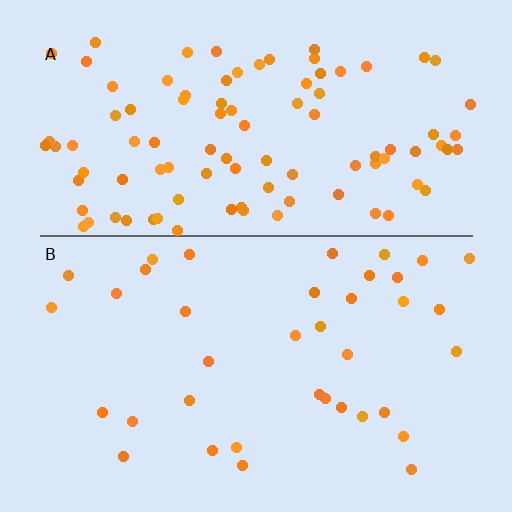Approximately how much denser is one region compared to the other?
Approximately 2.7× — region A over region B.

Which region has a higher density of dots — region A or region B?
A (the top).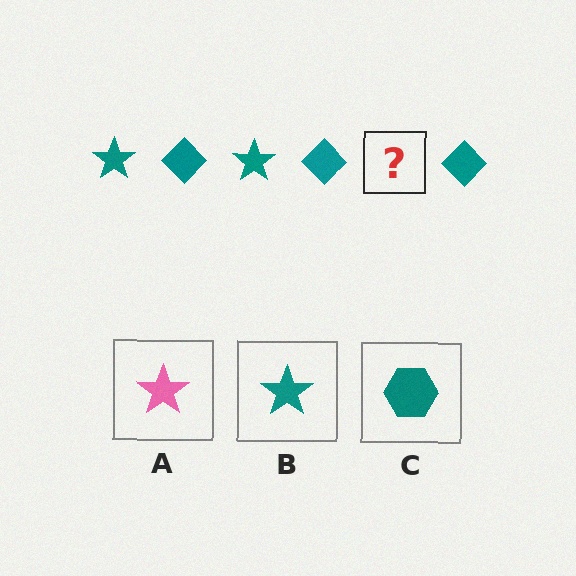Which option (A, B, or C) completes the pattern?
B.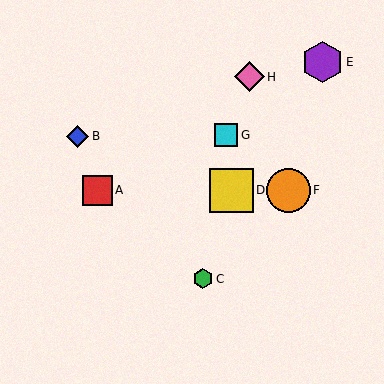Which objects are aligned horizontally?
Objects A, D, F are aligned horizontally.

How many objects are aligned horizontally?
3 objects (A, D, F) are aligned horizontally.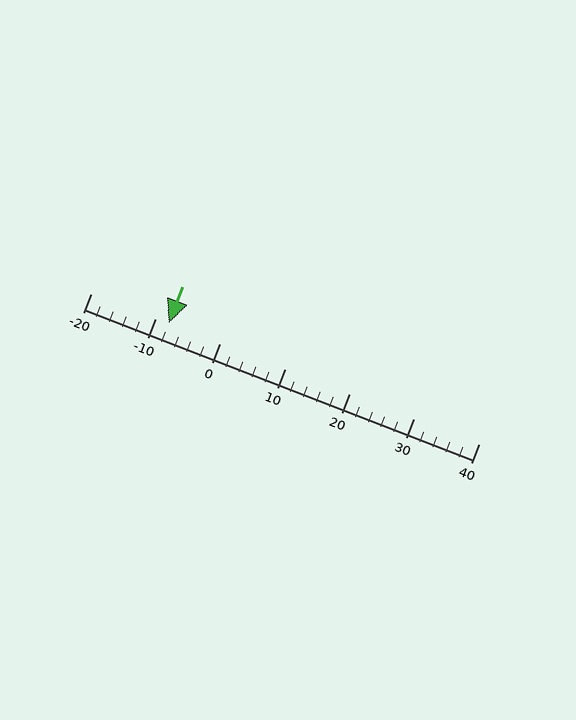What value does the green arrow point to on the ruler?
The green arrow points to approximately -8.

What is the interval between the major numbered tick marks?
The major tick marks are spaced 10 units apart.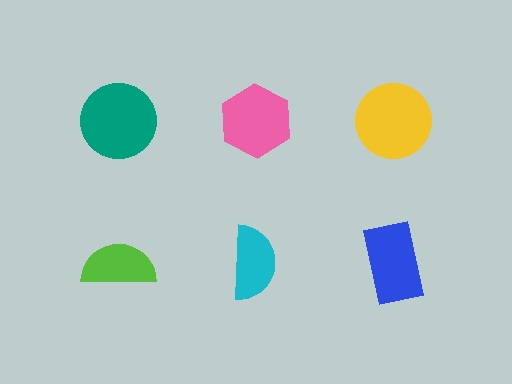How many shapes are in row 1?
3 shapes.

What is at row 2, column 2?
A cyan semicircle.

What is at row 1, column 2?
A pink hexagon.